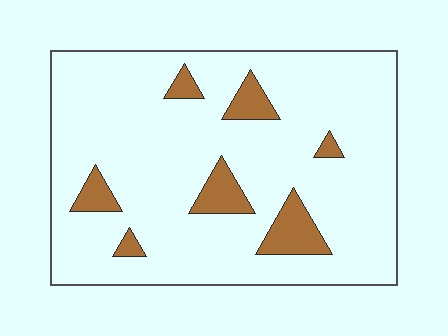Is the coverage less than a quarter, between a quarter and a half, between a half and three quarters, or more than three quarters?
Less than a quarter.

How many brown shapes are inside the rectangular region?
7.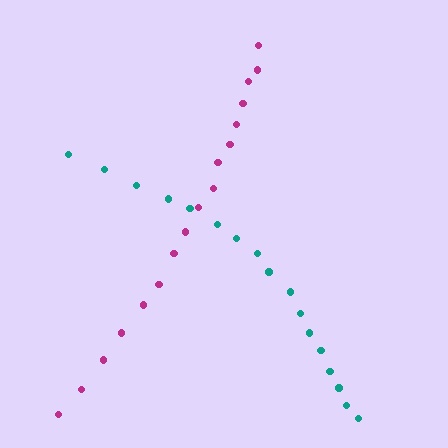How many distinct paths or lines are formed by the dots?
There are 2 distinct paths.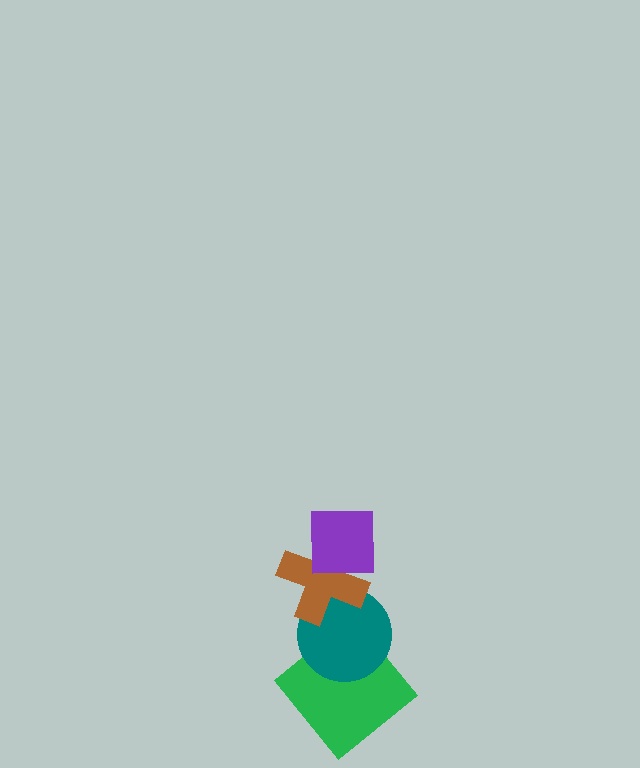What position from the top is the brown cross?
The brown cross is 2nd from the top.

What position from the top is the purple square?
The purple square is 1st from the top.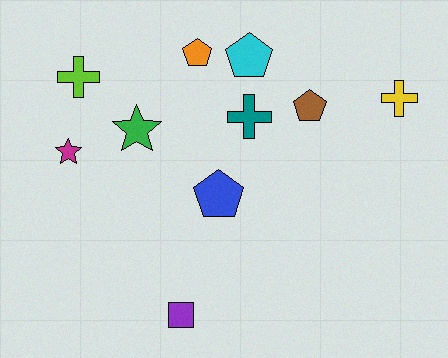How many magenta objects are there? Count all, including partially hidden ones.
There is 1 magenta object.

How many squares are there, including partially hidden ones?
There is 1 square.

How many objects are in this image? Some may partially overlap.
There are 10 objects.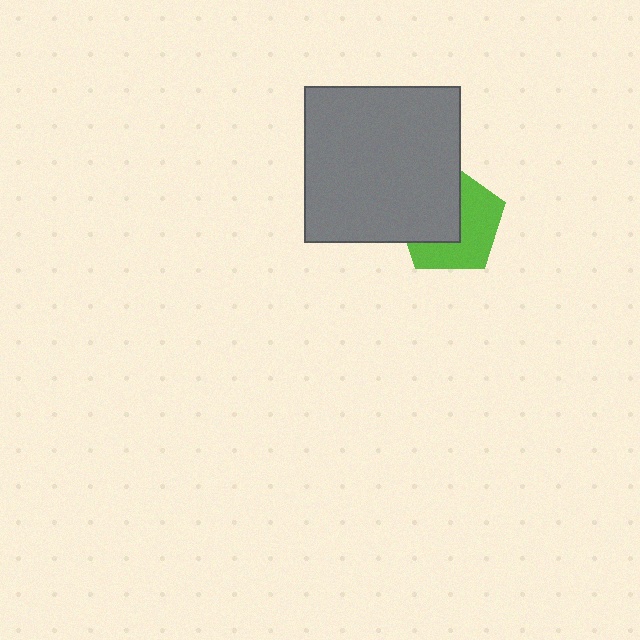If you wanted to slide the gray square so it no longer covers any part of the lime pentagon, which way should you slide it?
Slide it toward the upper-left — that is the most direct way to separate the two shapes.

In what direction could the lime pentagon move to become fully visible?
The lime pentagon could move toward the lower-right. That would shift it out from behind the gray square entirely.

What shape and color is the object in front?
The object in front is a gray square.